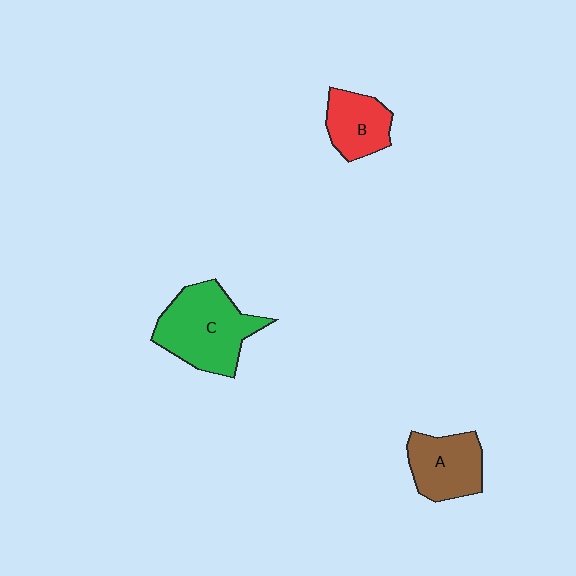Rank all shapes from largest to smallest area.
From largest to smallest: C (green), A (brown), B (red).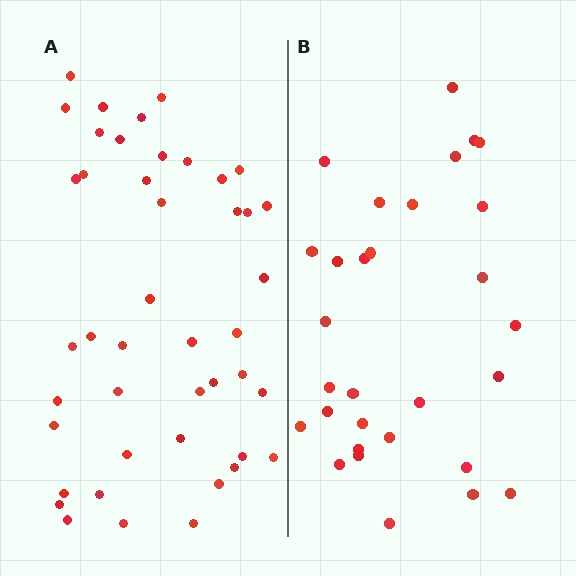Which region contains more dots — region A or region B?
Region A (the left region) has more dots.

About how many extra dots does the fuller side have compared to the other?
Region A has approximately 15 more dots than region B.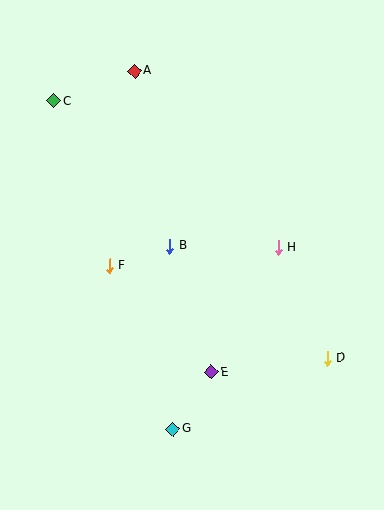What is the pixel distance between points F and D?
The distance between F and D is 237 pixels.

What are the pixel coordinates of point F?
Point F is at (109, 266).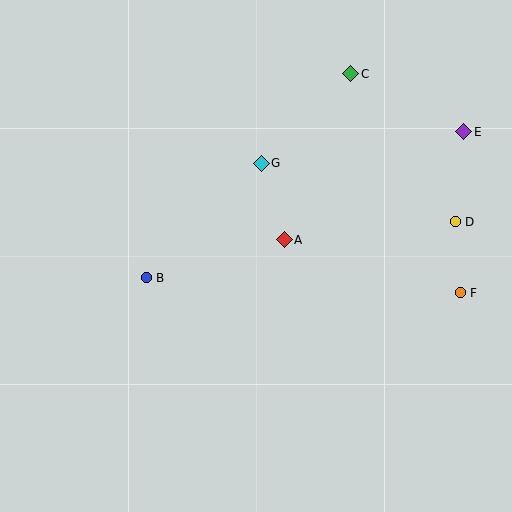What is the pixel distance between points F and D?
The distance between F and D is 71 pixels.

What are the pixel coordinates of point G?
Point G is at (261, 163).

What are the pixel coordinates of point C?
Point C is at (351, 74).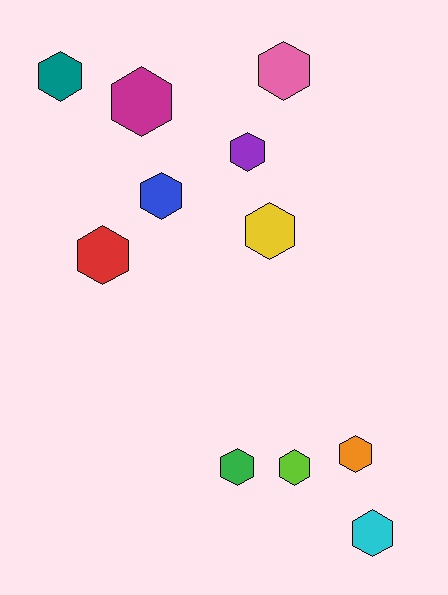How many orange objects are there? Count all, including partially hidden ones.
There is 1 orange object.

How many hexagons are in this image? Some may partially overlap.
There are 11 hexagons.